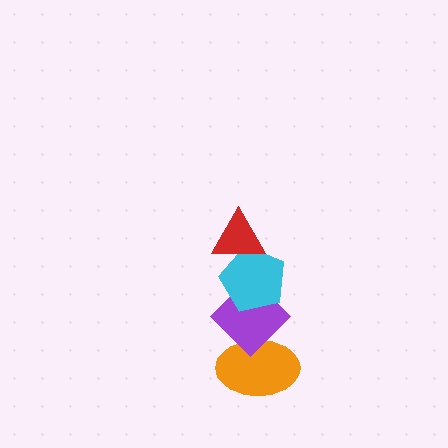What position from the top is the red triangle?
The red triangle is 1st from the top.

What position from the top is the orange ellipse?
The orange ellipse is 4th from the top.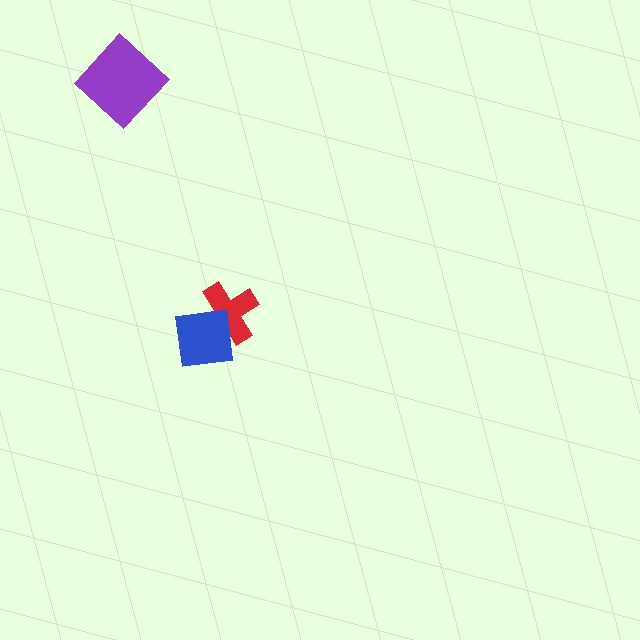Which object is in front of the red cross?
The blue square is in front of the red cross.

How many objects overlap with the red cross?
1 object overlaps with the red cross.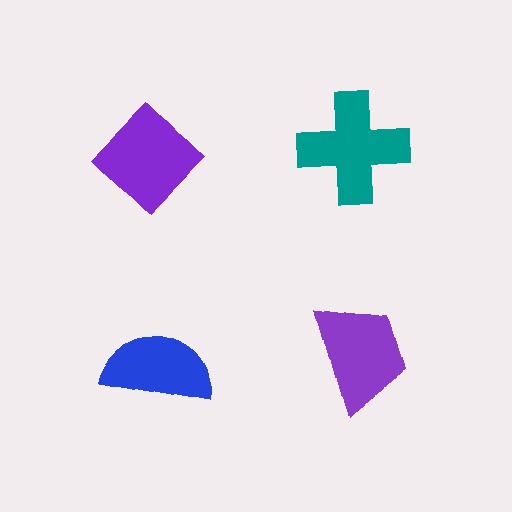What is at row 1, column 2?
A teal cross.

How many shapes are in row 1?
2 shapes.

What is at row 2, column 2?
A purple trapezoid.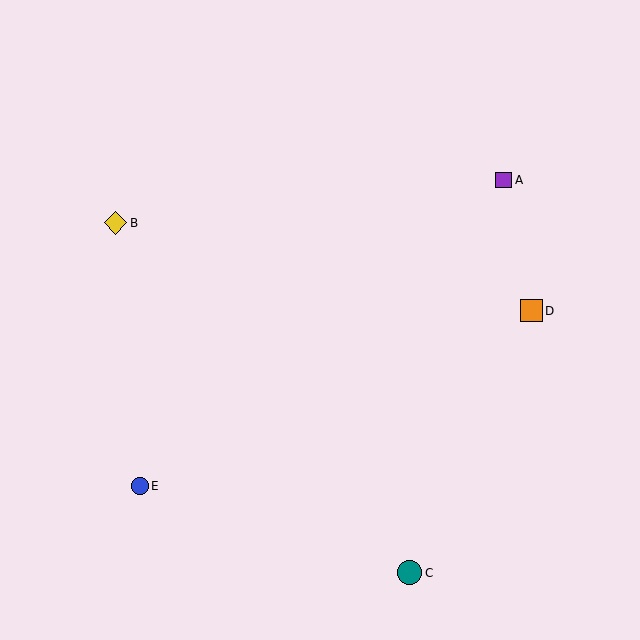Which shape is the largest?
The teal circle (labeled C) is the largest.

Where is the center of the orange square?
The center of the orange square is at (531, 311).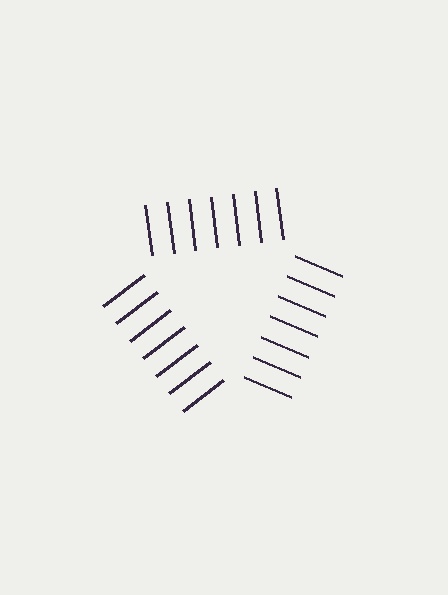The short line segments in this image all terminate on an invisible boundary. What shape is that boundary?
An illusory triangle — the line segments terminate on its edges but no continuous stroke is drawn.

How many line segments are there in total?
21 — 7 along each of the 3 edges.